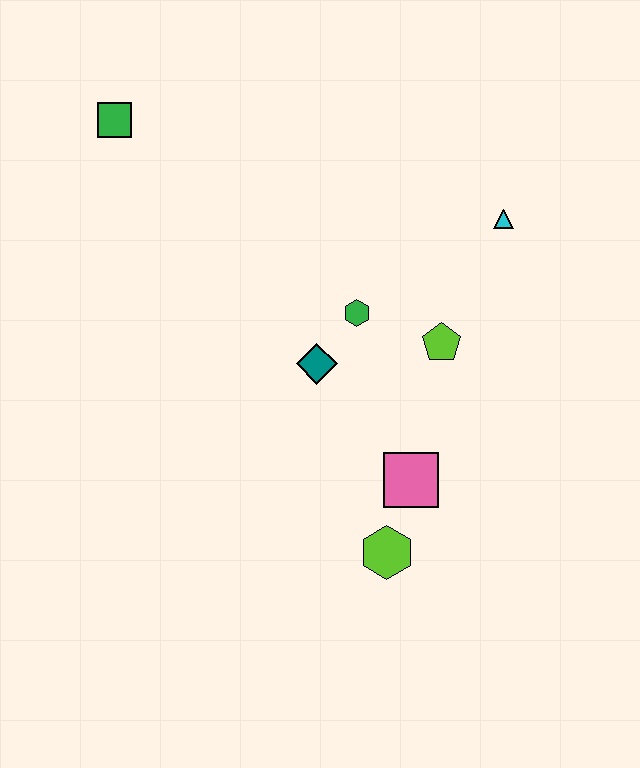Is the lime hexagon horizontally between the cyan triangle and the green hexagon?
Yes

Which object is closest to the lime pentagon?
The green hexagon is closest to the lime pentagon.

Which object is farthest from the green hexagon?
The green square is farthest from the green hexagon.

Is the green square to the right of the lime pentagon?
No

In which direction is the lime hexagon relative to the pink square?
The lime hexagon is below the pink square.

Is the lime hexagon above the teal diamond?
No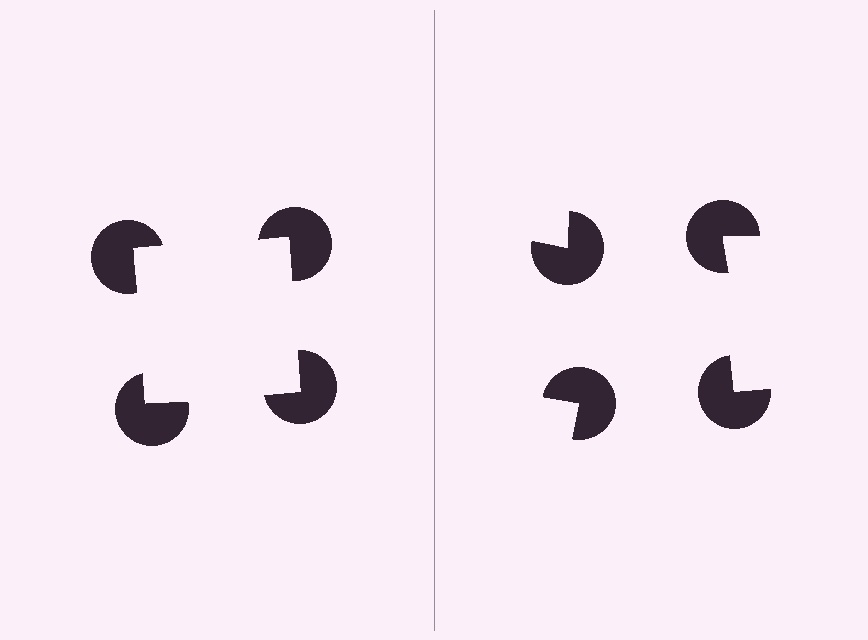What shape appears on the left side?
An illusory square.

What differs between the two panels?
The pac-man discs are positioned identically on both sides; only the wedge orientations differ. On the left they align to a square; on the right they are misaligned.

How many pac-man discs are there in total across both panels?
8 — 4 on each side.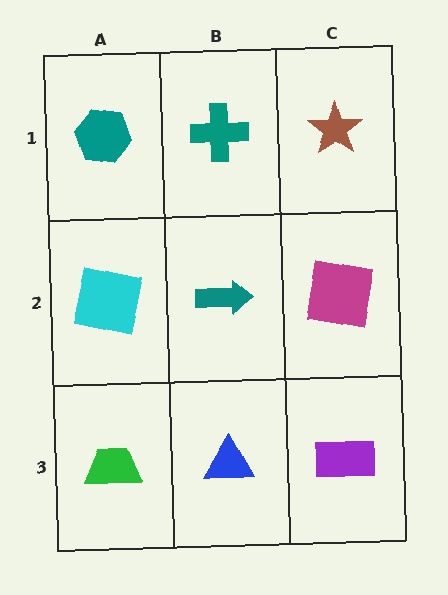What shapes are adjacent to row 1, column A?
A cyan square (row 2, column A), a teal cross (row 1, column B).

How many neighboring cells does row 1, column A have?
2.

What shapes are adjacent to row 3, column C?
A magenta square (row 2, column C), a blue triangle (row 3, column B).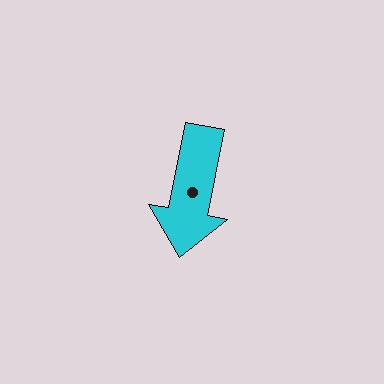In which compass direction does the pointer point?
South.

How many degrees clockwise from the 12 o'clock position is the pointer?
Approximately 191 degrees.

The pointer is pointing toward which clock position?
Roughly 6 o'clock.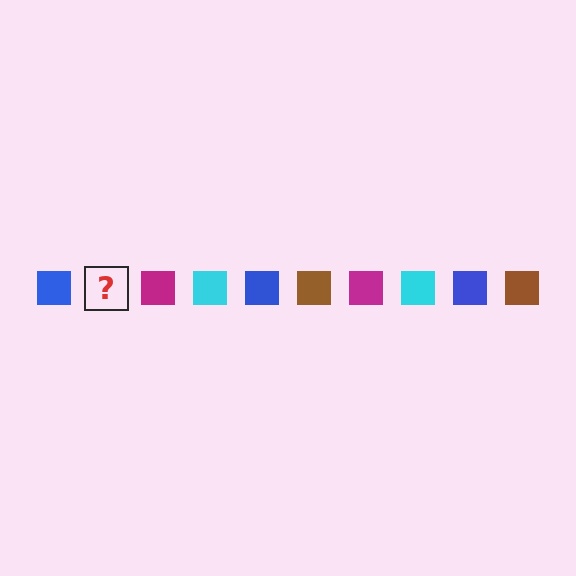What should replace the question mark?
The question mark should be replaced with a brown square.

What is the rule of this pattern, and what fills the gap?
The rule is that the pattern cycles through blue, brown, magenta, cyan squares. The gap should be filled with a brown square.